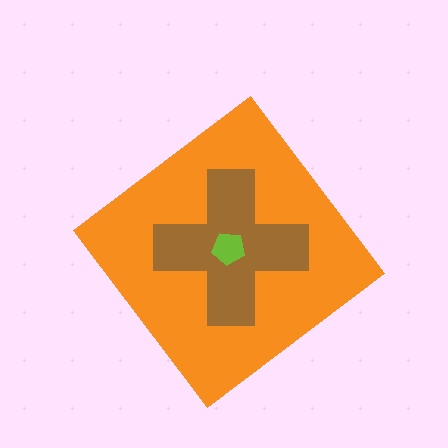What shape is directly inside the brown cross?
The lime pentagon.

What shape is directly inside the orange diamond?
The brown cross.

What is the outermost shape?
The orange diamond.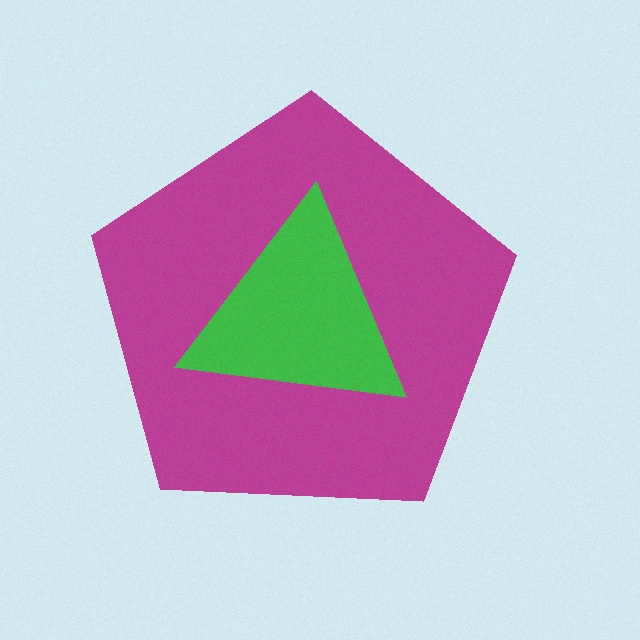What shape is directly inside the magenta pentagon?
The green triangle.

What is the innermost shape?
The green triangle.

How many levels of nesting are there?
2.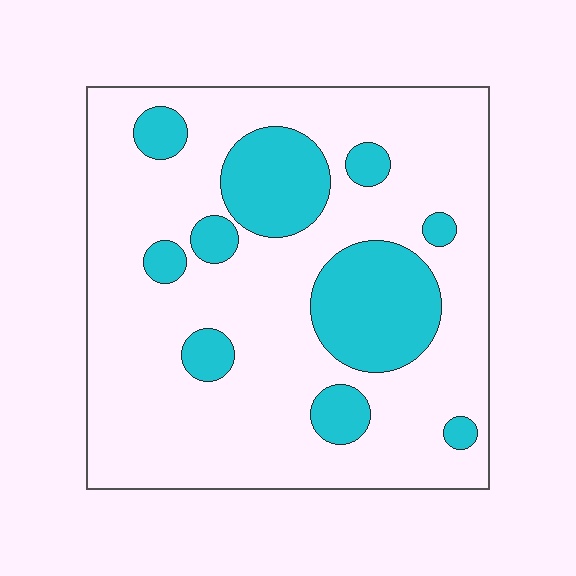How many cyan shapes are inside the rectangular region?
10.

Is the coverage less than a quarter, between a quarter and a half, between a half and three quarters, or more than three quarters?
Less than a quarter.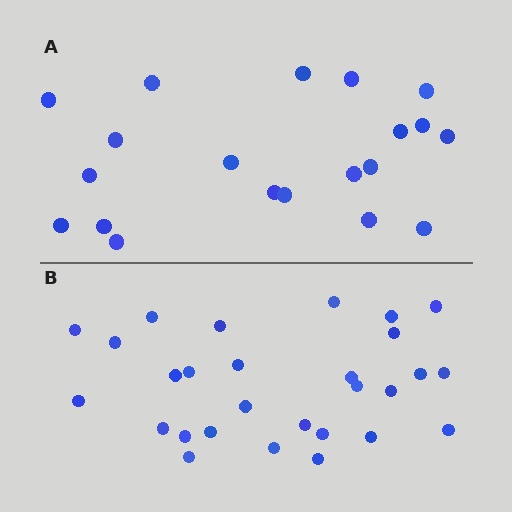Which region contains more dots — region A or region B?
Region B (the bottom region) has more dots.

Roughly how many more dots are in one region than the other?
Region B has roughly 8 or so more dots than region A.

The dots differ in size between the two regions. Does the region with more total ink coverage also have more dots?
No. Region A has more total ink coverage because its dots are larger, but region B actually contains more individual dots. Total area can be misleading — the number of items is what matters here.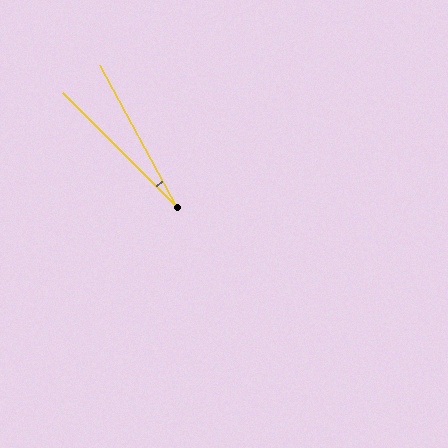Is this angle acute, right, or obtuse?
It is acute.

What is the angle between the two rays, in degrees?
Approximately 17 degrees.